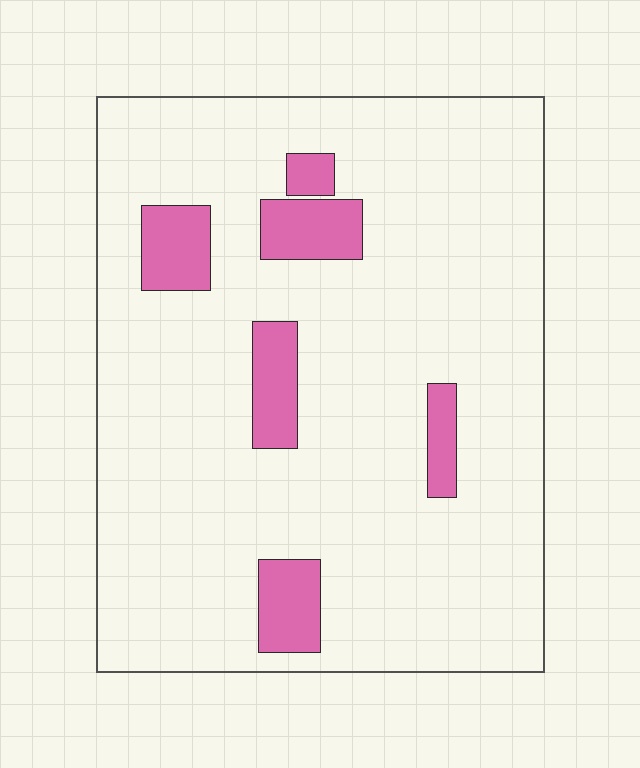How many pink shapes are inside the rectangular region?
6.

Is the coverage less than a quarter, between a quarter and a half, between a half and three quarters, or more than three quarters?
Less than a quarter.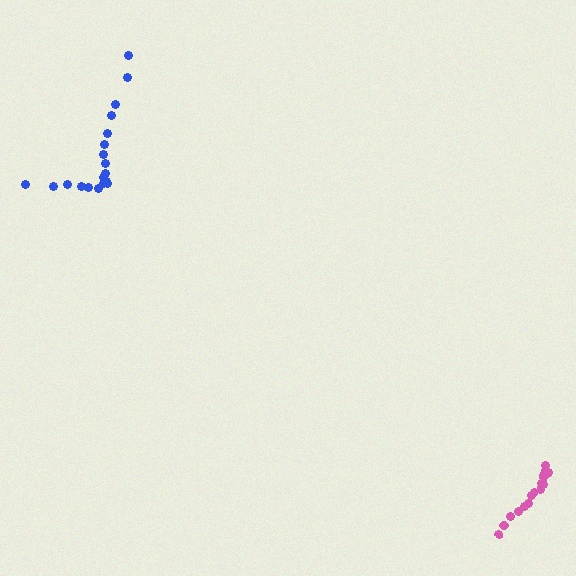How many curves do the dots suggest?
There are 2 distinct paths.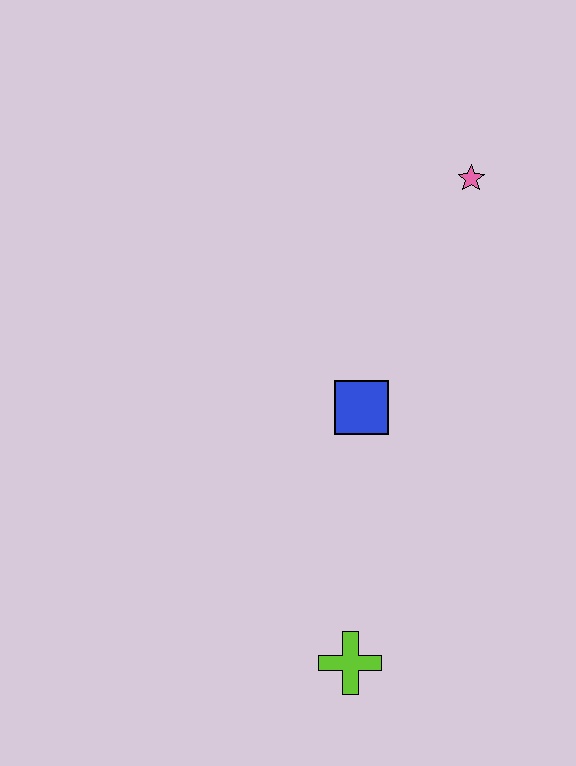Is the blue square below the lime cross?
No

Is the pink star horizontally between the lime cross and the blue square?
No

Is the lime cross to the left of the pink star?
Yes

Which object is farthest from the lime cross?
The pink star is farthest from the lime cross.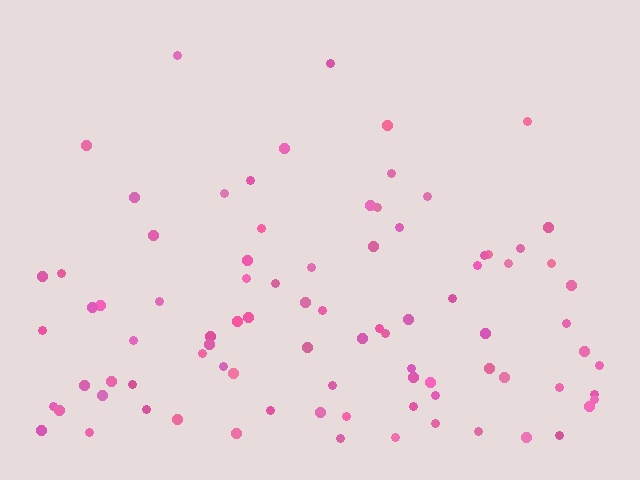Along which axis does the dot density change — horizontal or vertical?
Vertical.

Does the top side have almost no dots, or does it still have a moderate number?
Still a moderate number, just noticeably fewer than the bottom.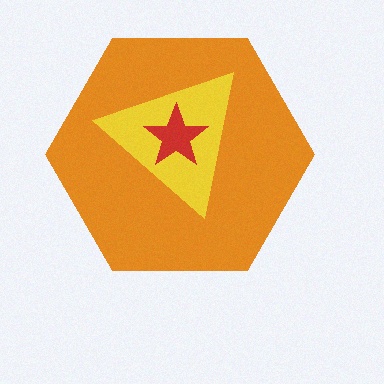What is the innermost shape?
The red star.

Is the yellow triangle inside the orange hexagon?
Yes.